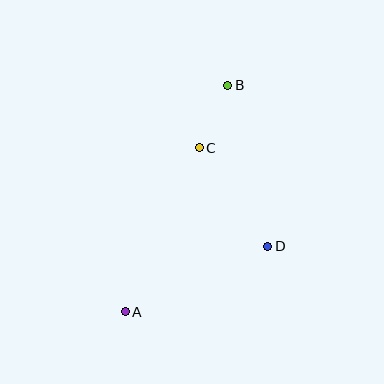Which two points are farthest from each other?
Points A and B are farthest from each other.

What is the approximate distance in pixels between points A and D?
The distance between A and D is approximately 157 pixels.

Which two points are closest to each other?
Points B and C are closest to each other.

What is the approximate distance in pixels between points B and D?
The distance between B and D is approximately 166 pixels.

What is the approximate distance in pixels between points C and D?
The distance between C and D is approximately 120 pixels.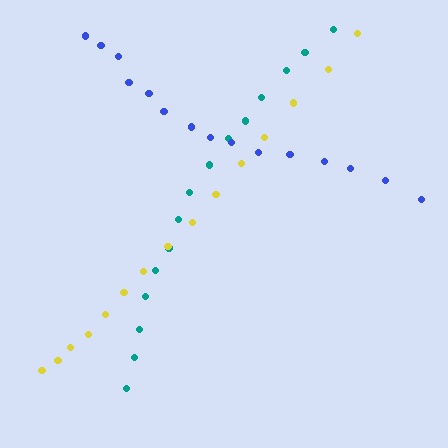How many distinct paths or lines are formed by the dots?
There are 3 distinct paths.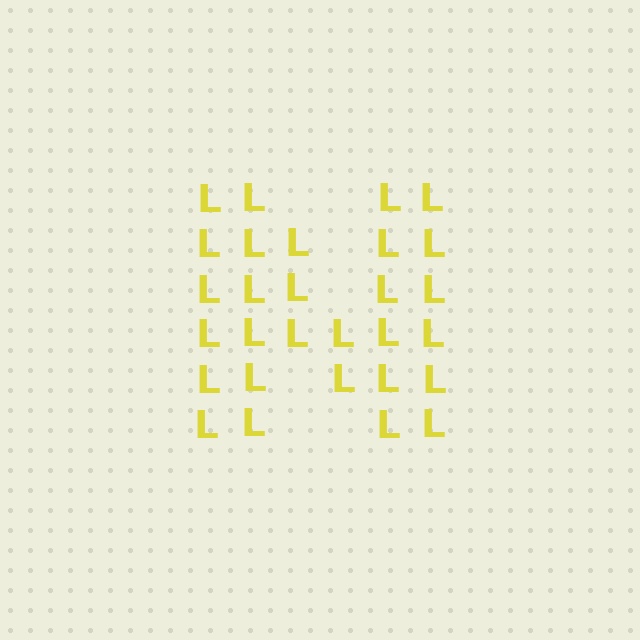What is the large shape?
The large shape is the letter N.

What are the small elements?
The small elements are letter L's.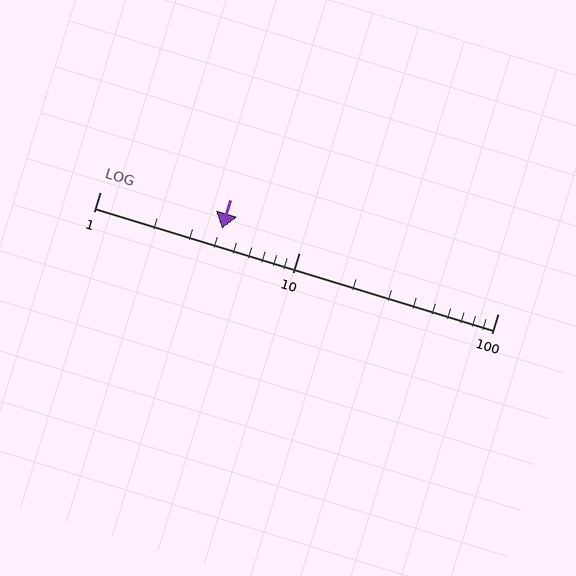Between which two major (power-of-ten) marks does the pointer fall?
The pointer is between 1 and 10.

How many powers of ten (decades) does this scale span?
The scale spans 2 decades, from 1 to 100.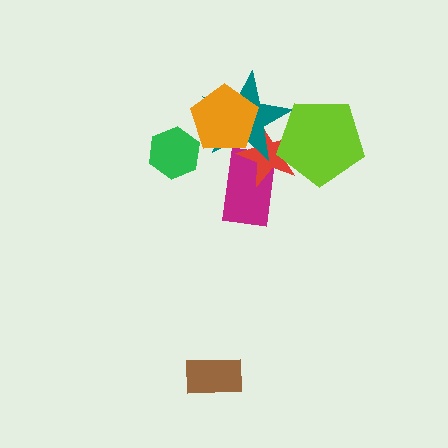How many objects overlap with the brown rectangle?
0 objects overlap with the brown rectangle.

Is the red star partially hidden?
Yes, it is partially covered by another shape.